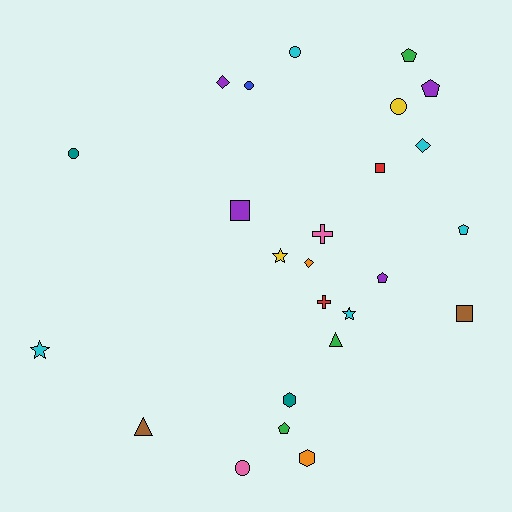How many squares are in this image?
There are 3 squares.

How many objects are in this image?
There are 25 objects.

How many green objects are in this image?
There are 3 green objects.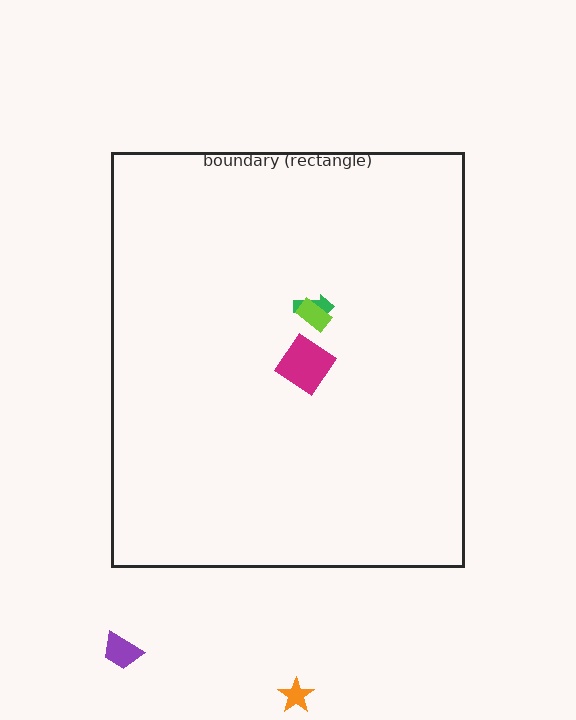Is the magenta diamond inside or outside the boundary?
Inside.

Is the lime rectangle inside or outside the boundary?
Inside.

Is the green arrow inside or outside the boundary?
Inside.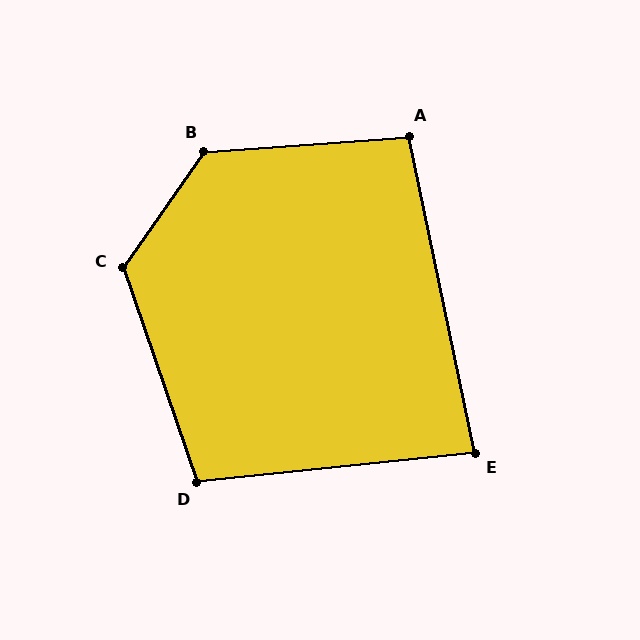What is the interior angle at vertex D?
Approximately 103 degrees (obtuse).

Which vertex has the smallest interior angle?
E, at approximately 84 degrees.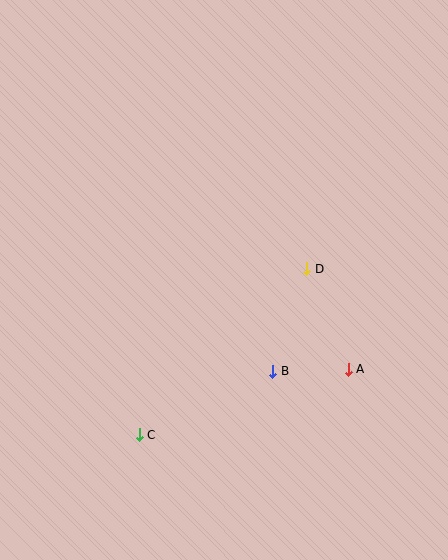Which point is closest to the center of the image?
Point D at (307, 269) is closest to the center.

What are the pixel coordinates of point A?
Point A is at (348, 369).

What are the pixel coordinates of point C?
Point C is at (139, 435).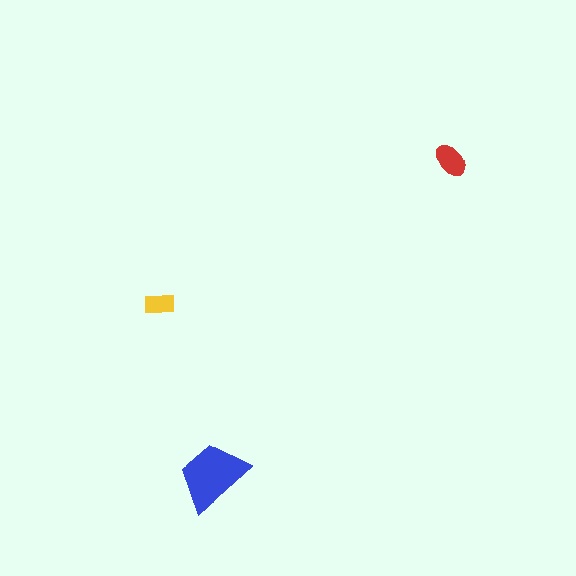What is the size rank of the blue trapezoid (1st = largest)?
1st.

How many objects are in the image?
There are 3 objects in the image.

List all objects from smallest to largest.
The yellow rectangle, the red ellipse, the blue trapezoid.